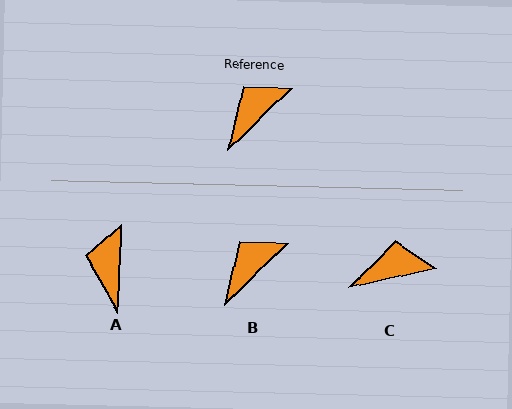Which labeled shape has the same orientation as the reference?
B.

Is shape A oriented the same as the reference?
No, it is off by about 43 degrees.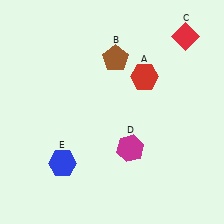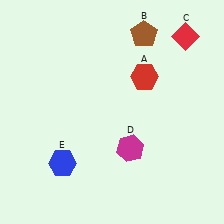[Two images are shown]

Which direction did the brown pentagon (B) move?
The brown pentagon (B) moved right.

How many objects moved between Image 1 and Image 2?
1 object moved between the two images.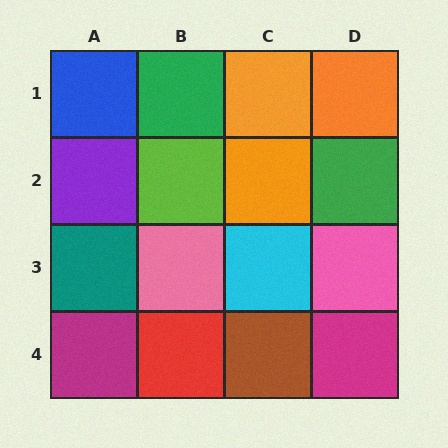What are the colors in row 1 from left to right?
Blue, green, orange, orange.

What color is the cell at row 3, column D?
Pink.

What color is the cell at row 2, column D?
Green.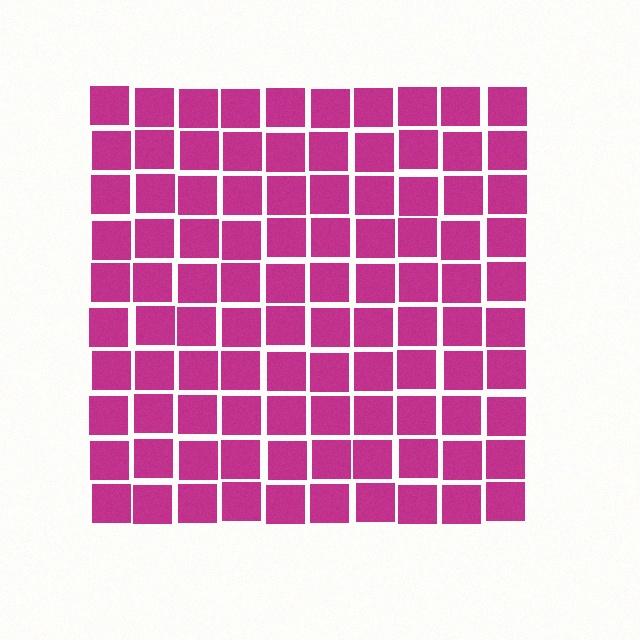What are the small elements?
The small elements are squares.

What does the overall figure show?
The overall figure shows a square.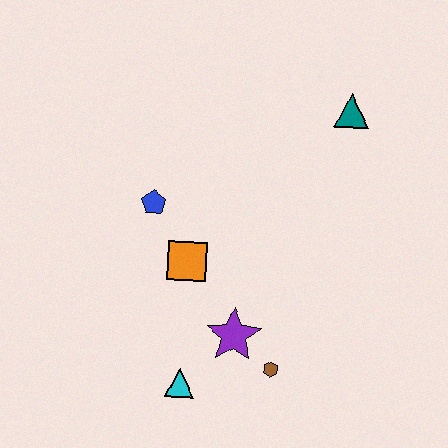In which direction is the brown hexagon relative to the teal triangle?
The brown hexagon is below the teal triangle.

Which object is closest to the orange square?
The blue pentagon is closest to the orange square.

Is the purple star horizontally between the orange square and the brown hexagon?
Yes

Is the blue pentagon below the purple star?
No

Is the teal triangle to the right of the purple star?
Yes